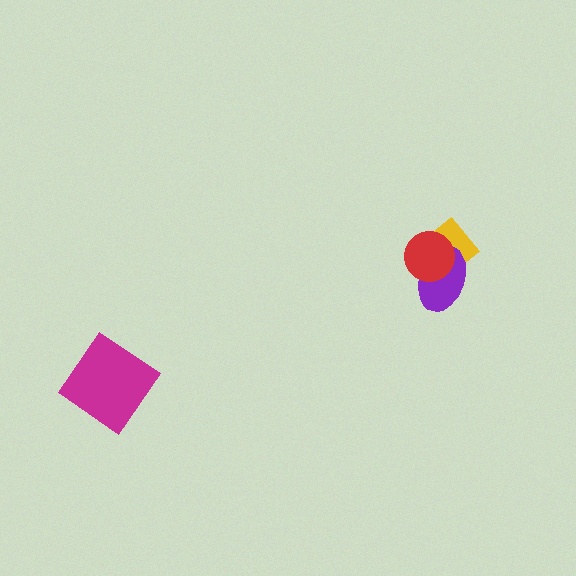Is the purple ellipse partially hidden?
Yes, it is partially covered by another shape.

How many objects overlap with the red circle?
2 objects overlap with the red circle.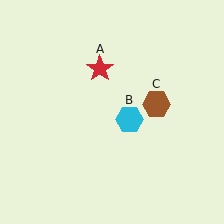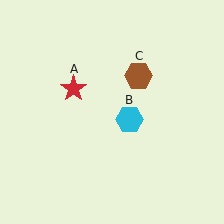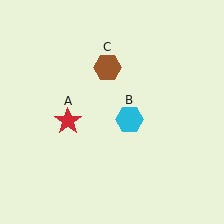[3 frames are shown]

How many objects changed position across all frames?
2 objects changed position: red star (object A), brown hexagon (object C).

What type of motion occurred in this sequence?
The red star (object A), brown hexagon (object C) rotated counterclockwise around the center of the scene.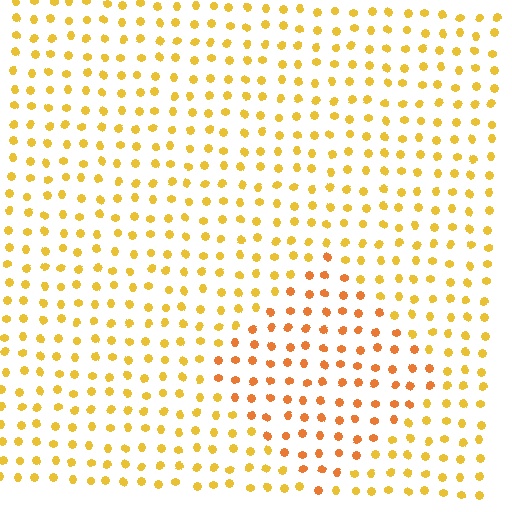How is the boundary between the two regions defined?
The boundary is defined purely by a slight shift in hue (about 24 degrees). Spacing, size, and orientation are identical on both sides.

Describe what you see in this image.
The image is filled with small yellow elements in a uniform arrangement. A diamond-shaped region is visible where the elements are tinted to a slightly different hue, forming a subtle color boundary.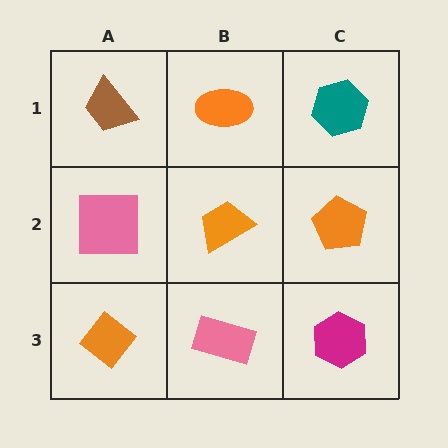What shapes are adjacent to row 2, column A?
A brown trapezoid (row 1, column A), an orange diamond (row 3, column A), an orange trapezoid (row 2, column B).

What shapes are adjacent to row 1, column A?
A pink square (row 2, column A), an orange ellipse (row 1, column B).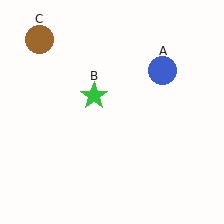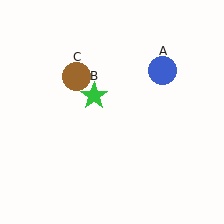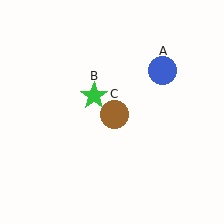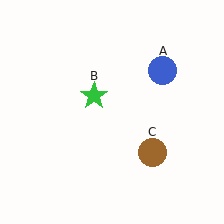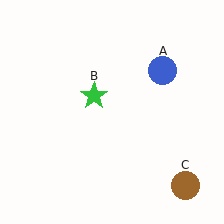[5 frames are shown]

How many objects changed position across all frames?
1 object changed position: brown circle (object C).